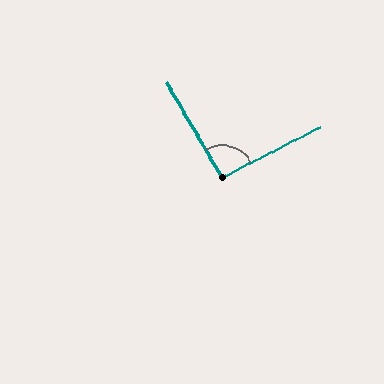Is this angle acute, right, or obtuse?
It is approximately a right angle.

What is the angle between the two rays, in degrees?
Approximately 93 degrees.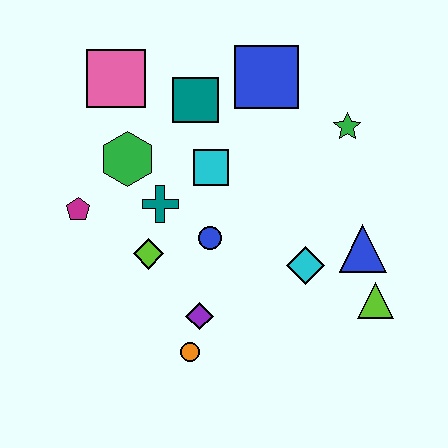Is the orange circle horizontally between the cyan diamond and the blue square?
No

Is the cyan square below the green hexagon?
Yes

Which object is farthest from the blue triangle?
The pink square is farthest from the blue triangle.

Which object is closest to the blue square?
The teal square is closest to the blue square.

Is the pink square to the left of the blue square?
Yes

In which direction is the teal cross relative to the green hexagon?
The teal cross is below the green hexagon.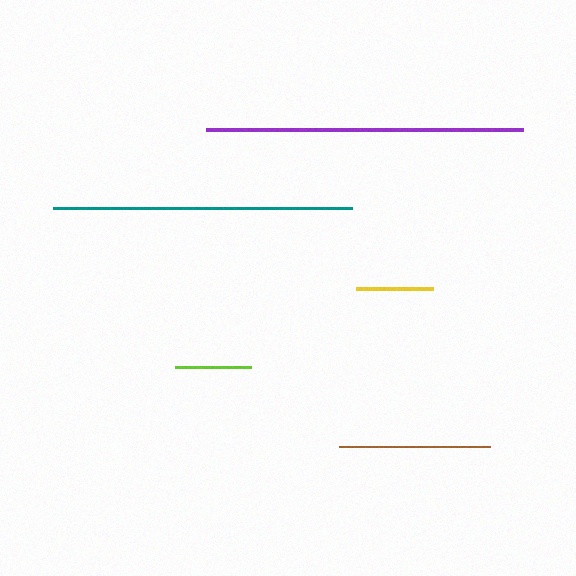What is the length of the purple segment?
The purple segment is approximately 317 pixels long.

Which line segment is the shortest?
The lime line is the shortest at approximately 76 pixels.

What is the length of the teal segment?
The teal segment is approximately 300 pixels long.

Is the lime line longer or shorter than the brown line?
The brown line is longer than the lime line.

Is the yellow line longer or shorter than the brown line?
The brown line is longer than the yellow line.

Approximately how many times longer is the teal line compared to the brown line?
The teal line is approximately 2.0 times the length of the brown line.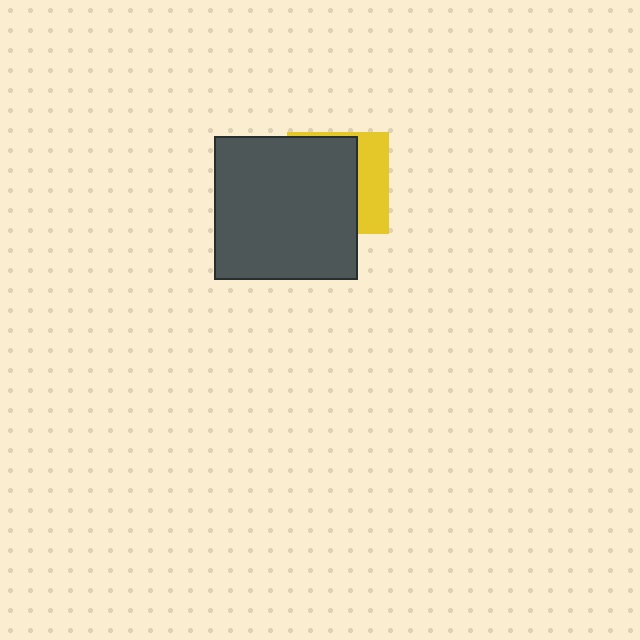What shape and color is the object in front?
The object in front is a dark gray square.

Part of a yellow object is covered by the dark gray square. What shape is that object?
It is a square.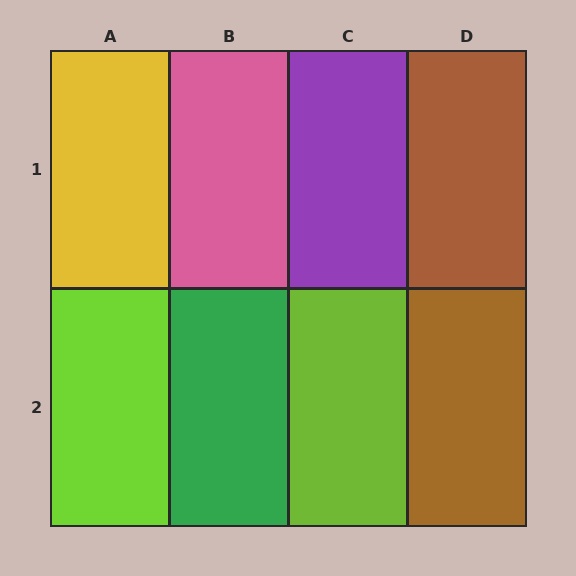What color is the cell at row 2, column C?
Lime.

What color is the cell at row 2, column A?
Lime.